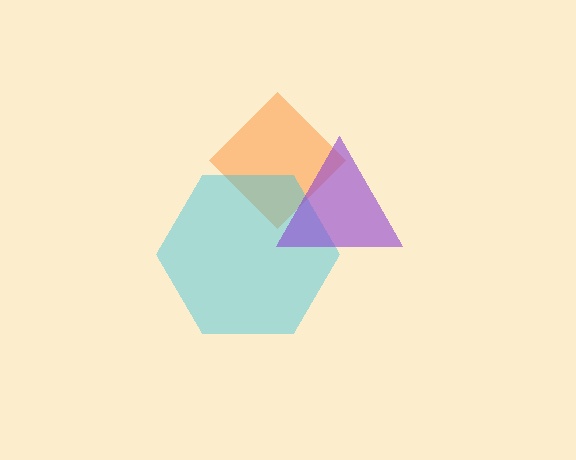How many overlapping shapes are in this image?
There are 3 overlapping shapes in the image.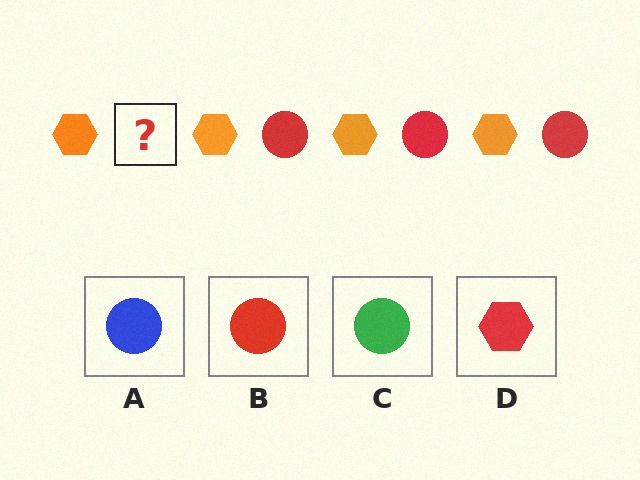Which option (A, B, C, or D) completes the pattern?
B.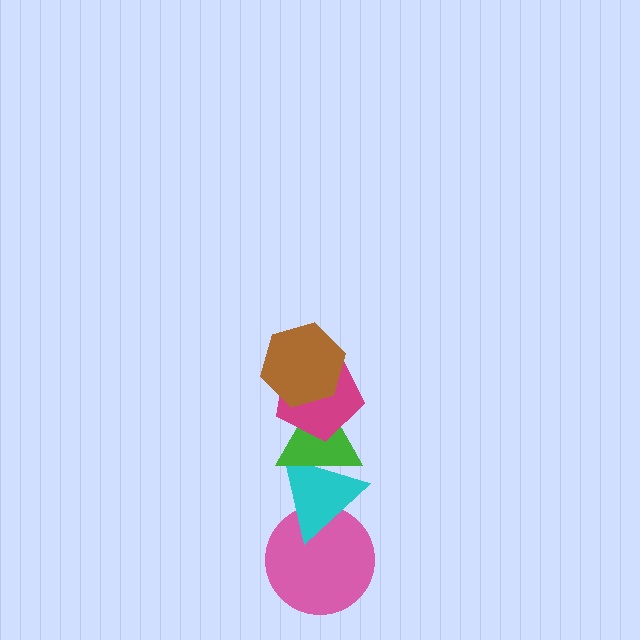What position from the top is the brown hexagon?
The brown hexagon is 1st from the top.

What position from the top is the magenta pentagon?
The magenta pentagon is 2nd from the top.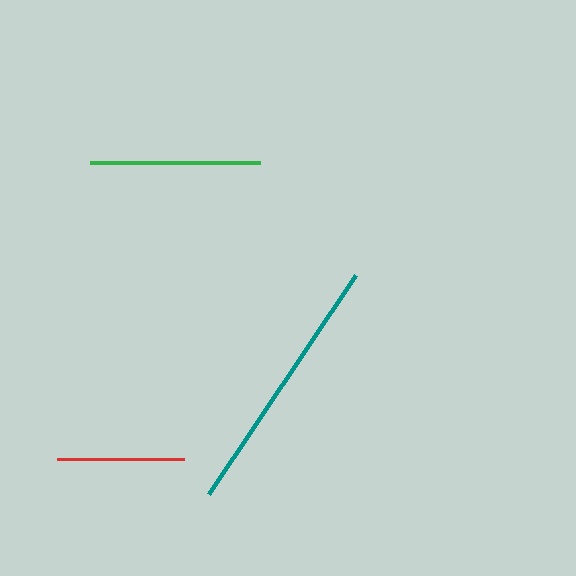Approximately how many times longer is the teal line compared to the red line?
The teal line is approximately 2.1 times the length of the red line.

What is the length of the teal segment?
The teal segment is approximately 264 pixels long.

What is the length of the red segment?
The red segment is approximately 126 pixels long.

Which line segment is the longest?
The teal line is the longest at approximately 264 pixels.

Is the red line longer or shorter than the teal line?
The teal line is longer than the red line.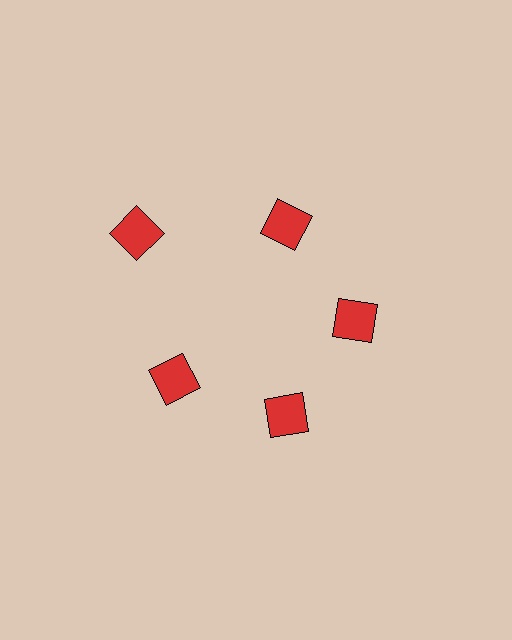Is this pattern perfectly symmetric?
No. The 5 red squares are arranged in a ring, but one element near the 10 o'clock position is pushed outward from the center, breaking the 5-fold rotational symmetry.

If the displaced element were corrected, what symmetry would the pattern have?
It would have 5-fold rotational symmetry — the pattern would map onto itself every 72 degrees.